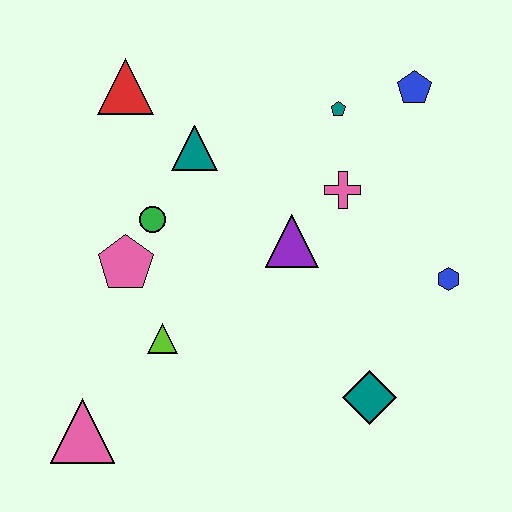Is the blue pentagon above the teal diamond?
Yes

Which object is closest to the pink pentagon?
The green circle is closest to the pink pentagon.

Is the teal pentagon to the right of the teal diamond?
No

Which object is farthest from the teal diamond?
The red triangle is farthest from the teal diamond.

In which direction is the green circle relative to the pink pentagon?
The green circle is above the pink pentagon.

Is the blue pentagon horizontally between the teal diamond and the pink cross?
No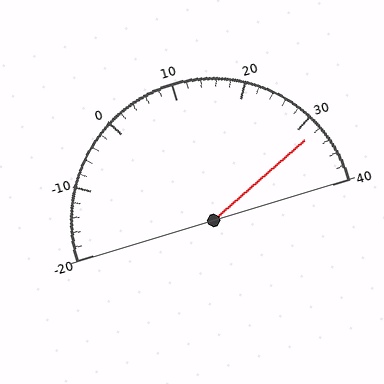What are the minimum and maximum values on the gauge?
The gauge ranges from -20 to 40.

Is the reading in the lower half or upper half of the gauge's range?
The reading is in the upper half of the range (-20 to 40).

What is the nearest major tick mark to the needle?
The nearest major tick mark is 30.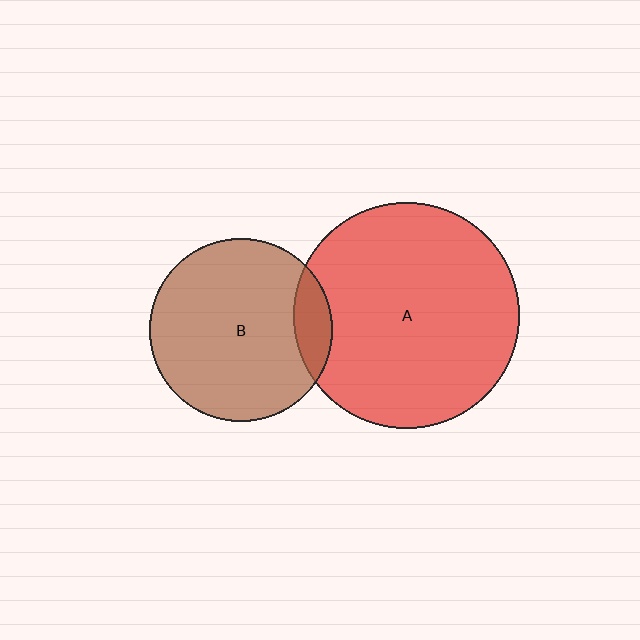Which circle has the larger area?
Circle A (red).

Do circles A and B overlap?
Yes.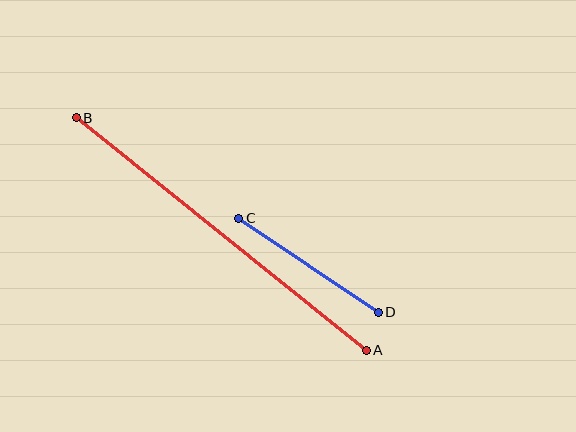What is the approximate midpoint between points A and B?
The midpoint is at approximately (221, 234) pixels.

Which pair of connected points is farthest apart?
Points A and B are farthest apart.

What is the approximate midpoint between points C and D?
The midpoint is at approximately (309, 265) pixels.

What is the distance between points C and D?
The distance is approximately 168 pixels.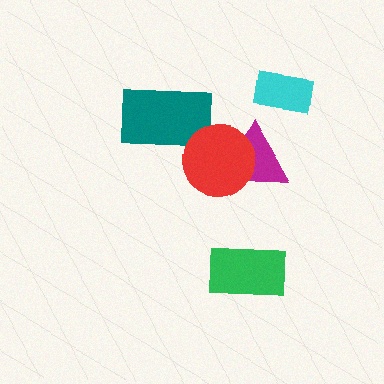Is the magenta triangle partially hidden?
Yes, it is partially covered by another shape.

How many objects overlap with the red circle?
2 objects overlap with the red circle.